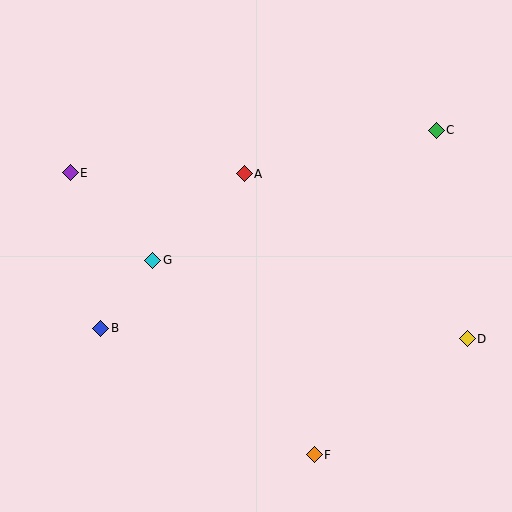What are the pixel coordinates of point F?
Point F is at (314, 455).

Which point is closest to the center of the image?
Point A at (244, 174) is closest to the center.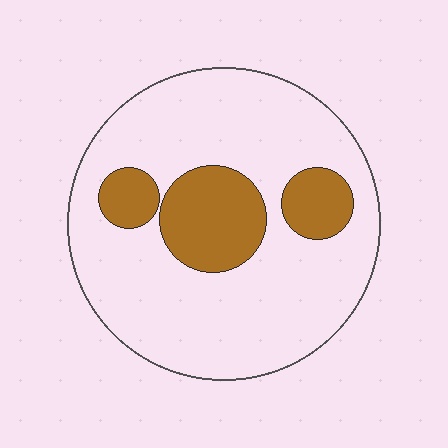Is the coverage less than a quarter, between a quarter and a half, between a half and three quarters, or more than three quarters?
Less than a quarter.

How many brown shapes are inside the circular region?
3.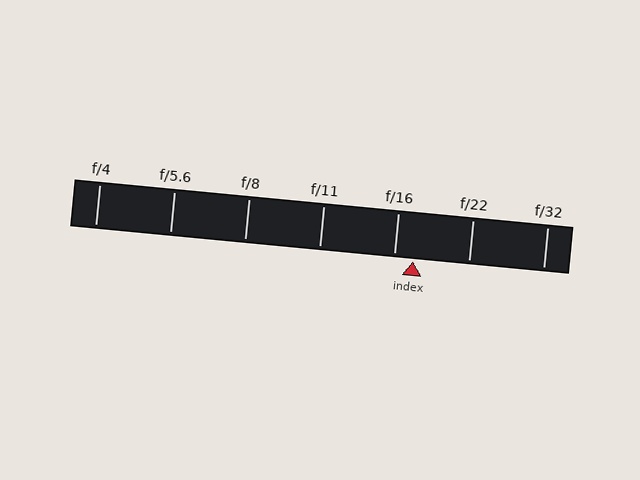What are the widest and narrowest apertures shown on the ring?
The widest aperture shown is f/4 and the narrowest is f/32.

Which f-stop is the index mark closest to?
The index mark is closest to f/16.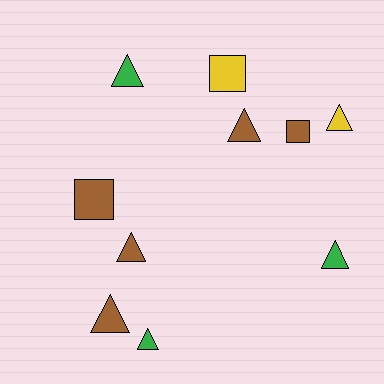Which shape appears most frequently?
Triangle, with 7 objects.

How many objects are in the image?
There are 10 objects.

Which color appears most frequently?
Brown, with 5 objects.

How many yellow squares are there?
There is 1 yellow square.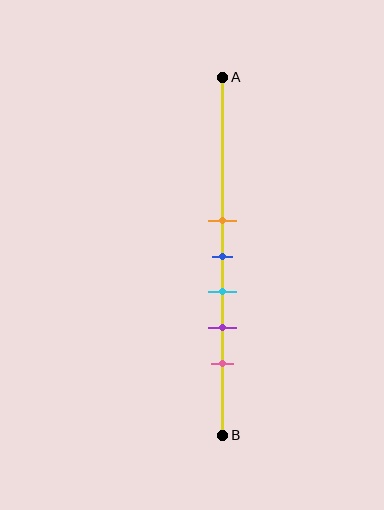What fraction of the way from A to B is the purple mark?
The purple mark is approximately 70% (0.7) of the way from A to B.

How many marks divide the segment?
There are 5 marks dividing the segment.